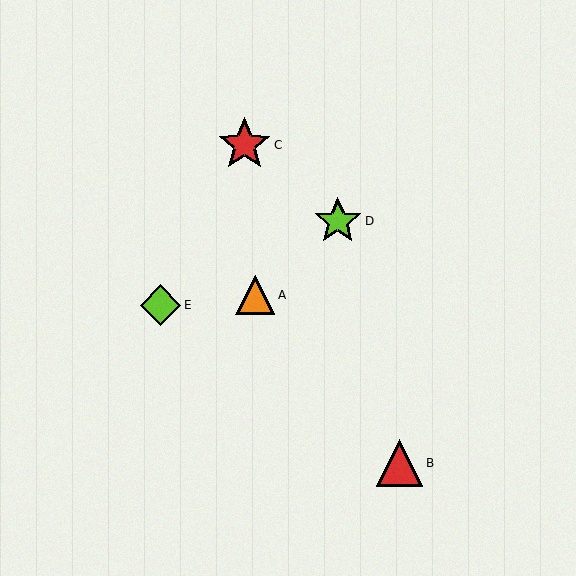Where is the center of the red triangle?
The center of the red triangle is at (400, 463).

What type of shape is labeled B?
Shape B is a red triangle.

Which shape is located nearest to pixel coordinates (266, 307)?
The orange triangle (labeled A) at (255, 295) is nearest to that location.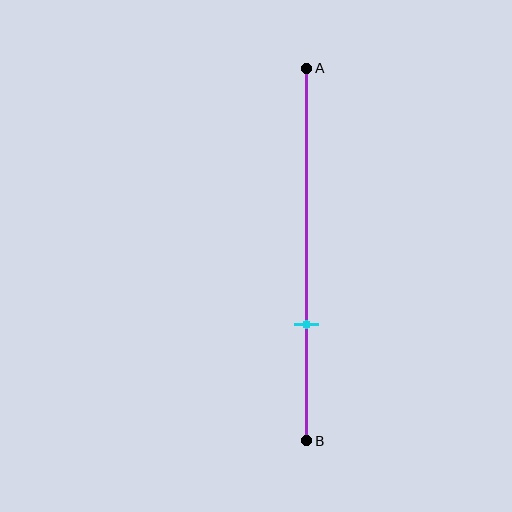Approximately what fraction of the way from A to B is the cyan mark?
The cyan mark is approximately 70% of the way from A to B.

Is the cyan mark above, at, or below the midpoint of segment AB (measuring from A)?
The cyan mark is below the midpoint of segment AB.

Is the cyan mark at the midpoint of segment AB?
No, the mark is at about 70% from A, not at the 50% midpoint.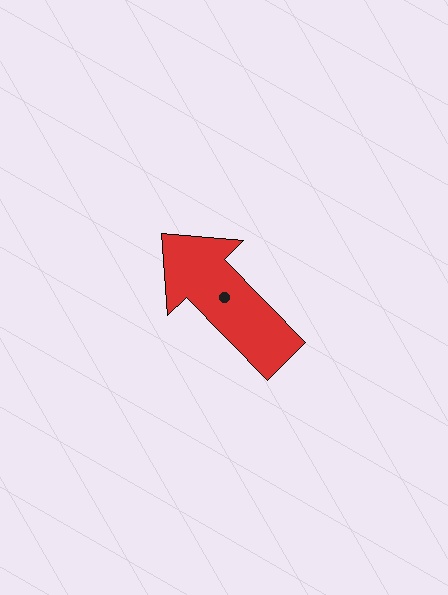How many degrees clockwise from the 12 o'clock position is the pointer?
Approximately 316 degrees.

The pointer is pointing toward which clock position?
Roughly 11 o'clock.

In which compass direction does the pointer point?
Northwest.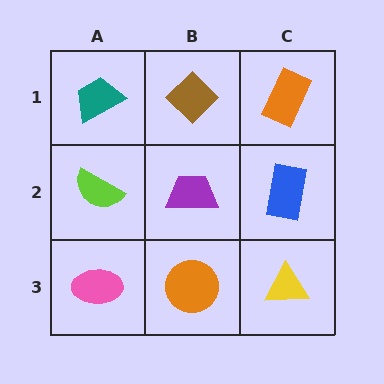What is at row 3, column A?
A pink ellipse.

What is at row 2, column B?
A purple trapezoid.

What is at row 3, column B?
An orange circle.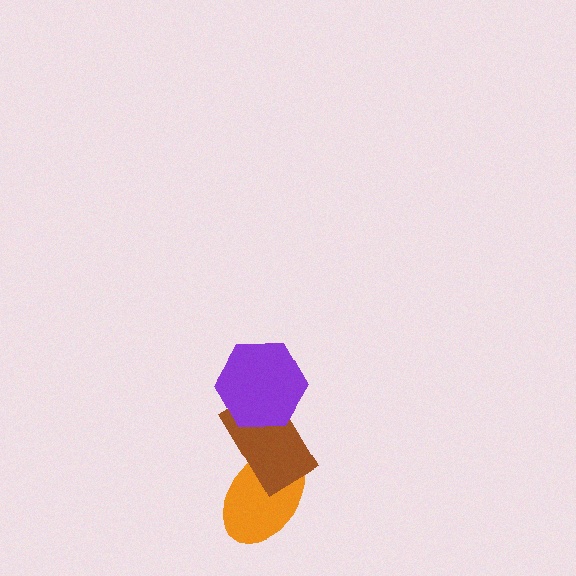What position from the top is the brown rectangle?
The brown rectangle is 2nd from the top.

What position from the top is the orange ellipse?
The orange ellipse is 3rd from the top.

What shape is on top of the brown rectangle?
The purple hexagon is on top of the brown rectangle.